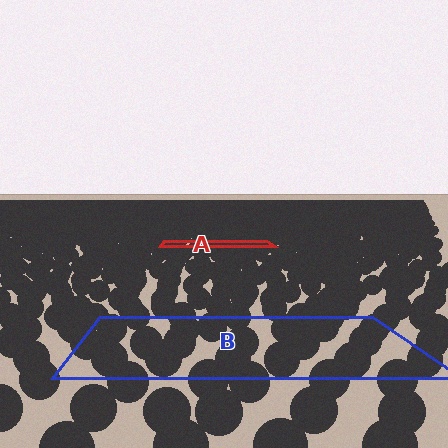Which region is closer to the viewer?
Region B is closer. The texture elements there are larger and more spread out.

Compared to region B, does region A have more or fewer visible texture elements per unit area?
Region A has more texture elements per unit area — they are packed more densely because it is farther away.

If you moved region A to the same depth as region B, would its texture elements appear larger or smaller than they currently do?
They would appear larger. At a closer depth, the same texture elements are projected at a bigger on-screen size.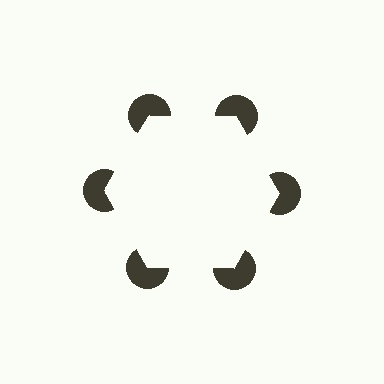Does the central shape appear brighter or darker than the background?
It typically appears slightly brighter than the background, even though no actual brightness change is drawn.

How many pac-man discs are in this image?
There are 6 — one at each vertex of the illusory hexagon.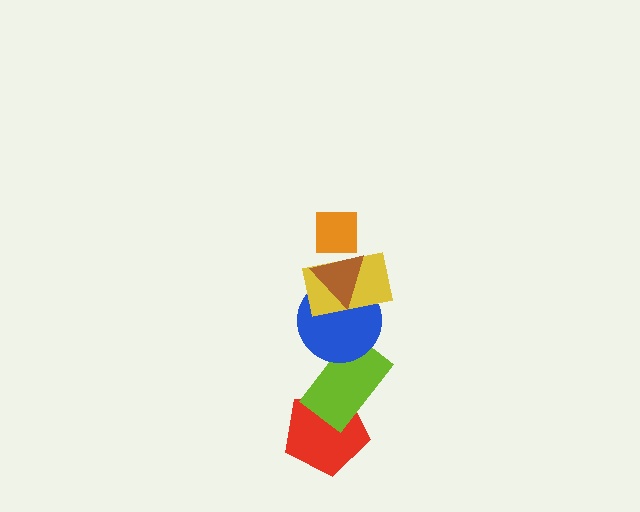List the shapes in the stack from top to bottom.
From top to bottom: the orange square, the brown triangle, the yellow rectangle, the blue circle, the lime rectangle, the red pentagon.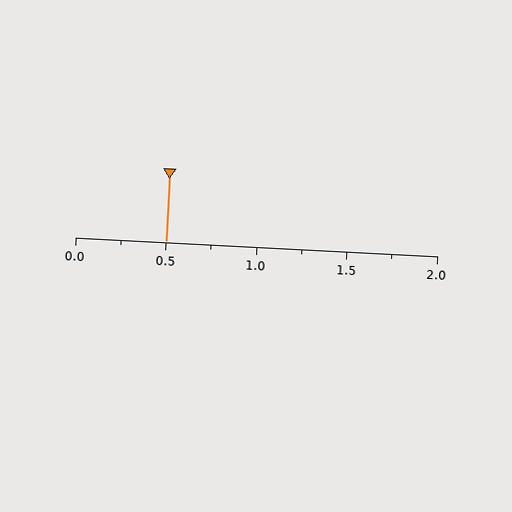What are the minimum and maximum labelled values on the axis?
The axis runs from 0.0 to 2.0.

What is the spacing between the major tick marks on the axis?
The major ticks are spaced 0.5 apart.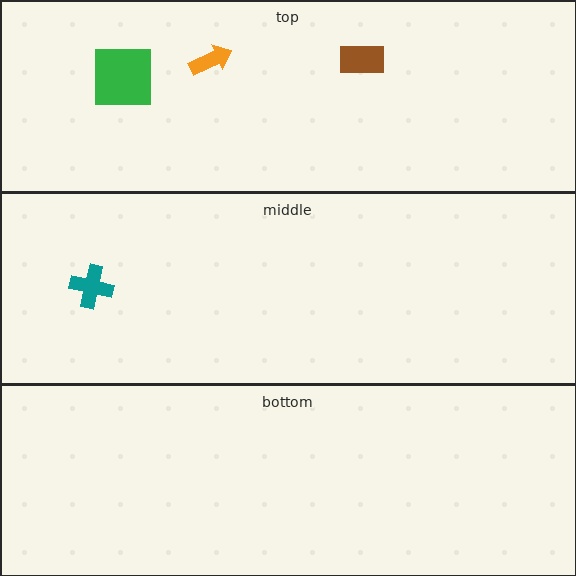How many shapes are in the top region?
3.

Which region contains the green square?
The top region.